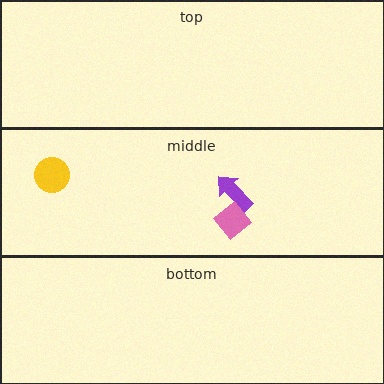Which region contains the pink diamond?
The middle region.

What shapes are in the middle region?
The purple arrow, the yellow circle, the pink diamond.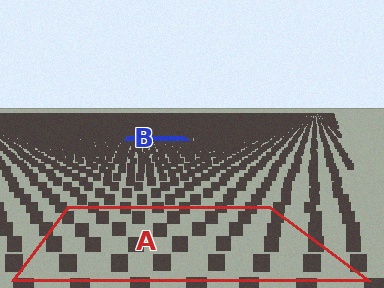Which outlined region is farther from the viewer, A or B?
Region B is farther from the viewer — the texture elements inside it appear smaller and more densely packed.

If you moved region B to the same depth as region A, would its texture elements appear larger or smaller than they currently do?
They would appear larger. At a closer depth, the same texture elements are projected at a bigger on-screen size.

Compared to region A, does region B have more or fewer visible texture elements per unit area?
Region B has more texture elements per unit area — they are packed more densely because it is farther away.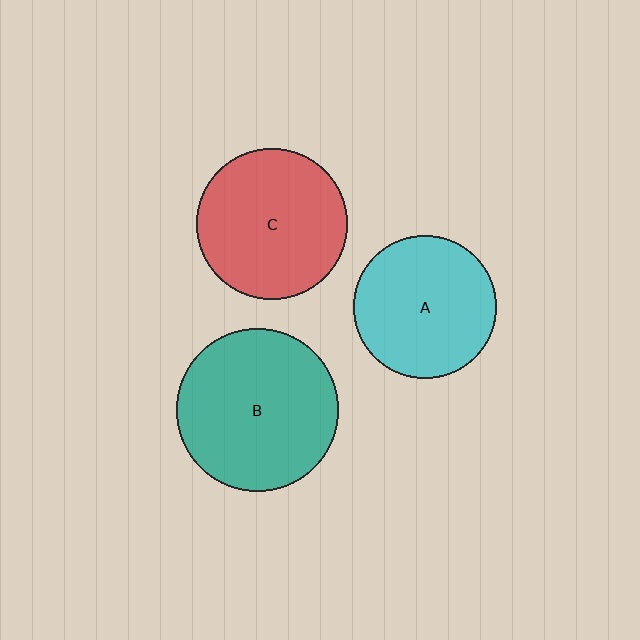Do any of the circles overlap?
No, none of the circles overlap.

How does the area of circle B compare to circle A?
Approximately 1.3 times.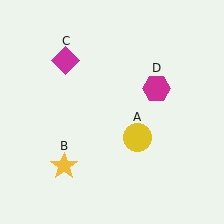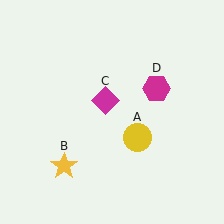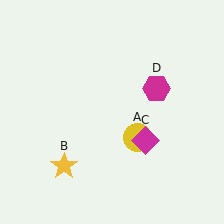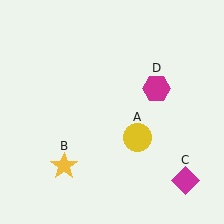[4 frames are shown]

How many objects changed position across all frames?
1 object changed position: magenta diamond (object C).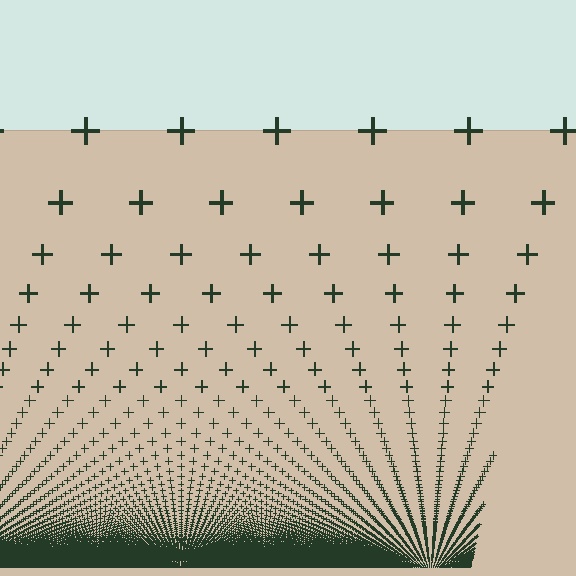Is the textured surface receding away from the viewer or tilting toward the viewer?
The surface appears to tilt toward the viewer. Texture elements get larger and sparser toward the top.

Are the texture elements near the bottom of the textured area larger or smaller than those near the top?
Smaller. The gradient is inverted — elements near the bottom are smaller and denser.